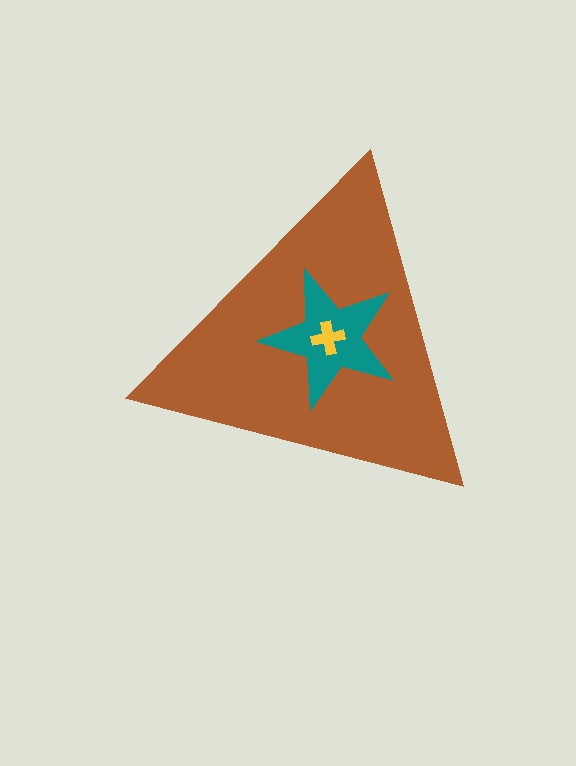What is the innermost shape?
The yellow cross.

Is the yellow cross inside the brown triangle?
Yes.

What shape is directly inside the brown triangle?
The teal star.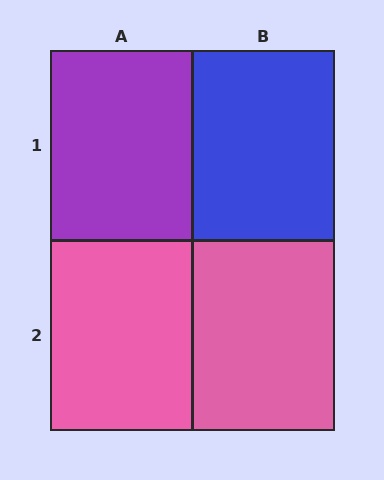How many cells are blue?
1 cell is blue.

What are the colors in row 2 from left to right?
Pink, pink.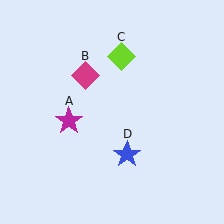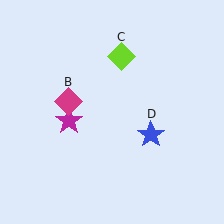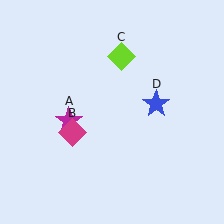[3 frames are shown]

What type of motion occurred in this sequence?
The magenta diamond (object B), blue star (object D) rotated counterclockwise around the center of the scene.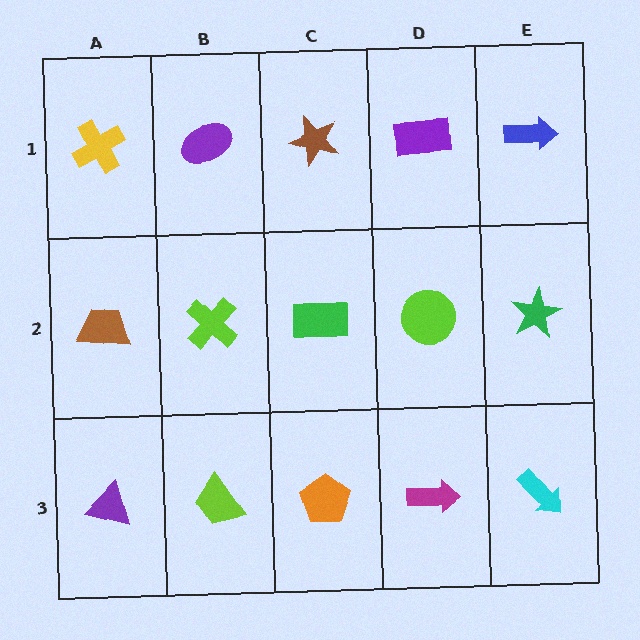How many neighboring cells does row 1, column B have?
3.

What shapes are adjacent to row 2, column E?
A blue arrow (row 1, column E), a cyan arrow (row 3, column E), a lime circle (row 2, column D).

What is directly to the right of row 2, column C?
A lime circle.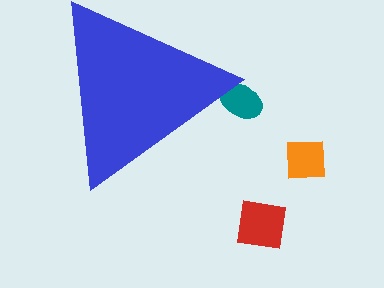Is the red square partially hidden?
No, the red square is fully visible.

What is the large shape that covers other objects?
A blue triangle.